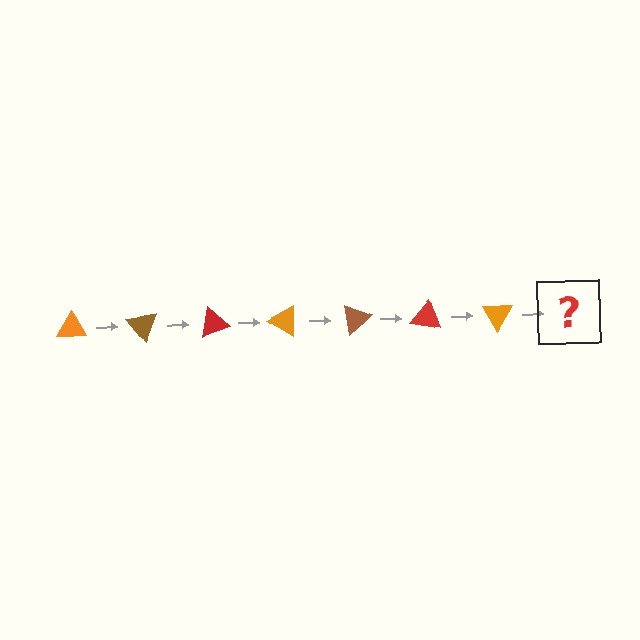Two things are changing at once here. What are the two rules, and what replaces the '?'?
The two rules are that it rotates 50 degrees each step and the color cycles through orange, brown, and red. The '?' should be a brown triangle, rotated 350 degrees from the start.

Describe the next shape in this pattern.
It should be a brown triangle, rotated 350 degrees from the start.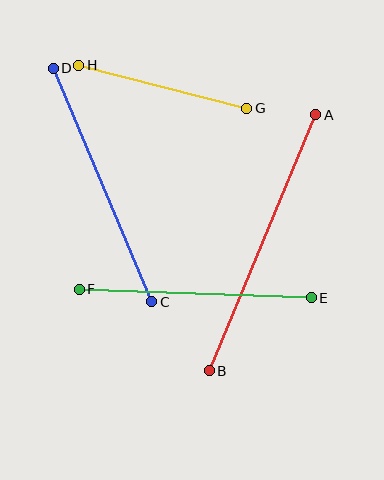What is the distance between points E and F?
The distance is approximately 232 pixels.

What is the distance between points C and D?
The distance is approximately 253 pixels.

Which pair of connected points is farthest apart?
Points A and B are farthest apart.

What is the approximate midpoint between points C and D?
The midpoint is at approximately (103, 185) pixels.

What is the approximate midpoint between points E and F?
The midpoint is at approximately (195, 293) pixels.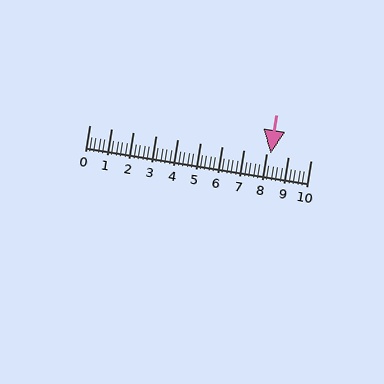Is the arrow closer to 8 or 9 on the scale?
The arrow is closer to 8.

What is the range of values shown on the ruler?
The ruler shows values from 0 to 10.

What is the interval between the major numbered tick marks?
The major tick marks are spaced 1 units apart.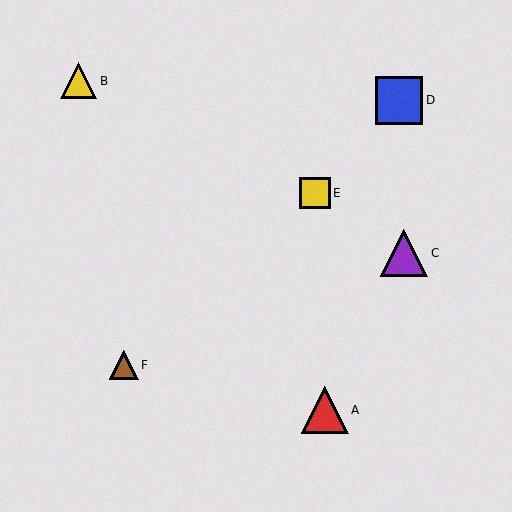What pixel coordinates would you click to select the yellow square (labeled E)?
Click at (315, 193) to select the yellow square E.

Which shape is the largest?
The blue square (labeled D) is the largest.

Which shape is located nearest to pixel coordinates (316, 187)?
The yellow square (labeled E) at (315, 193) is nearest to that location.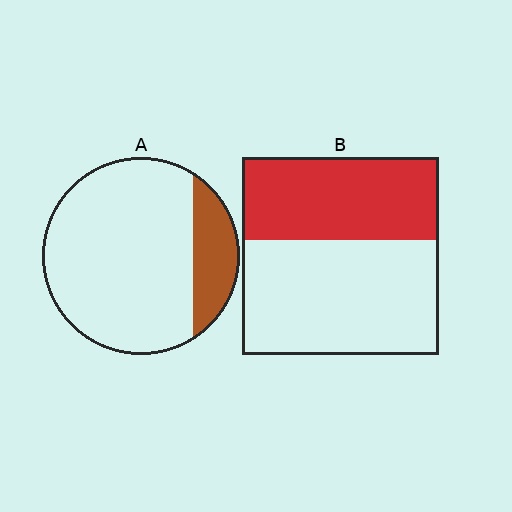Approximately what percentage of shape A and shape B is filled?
A is approximately 20% and B is approximately 40%.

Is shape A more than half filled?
No.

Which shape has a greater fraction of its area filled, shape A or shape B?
Shape B.